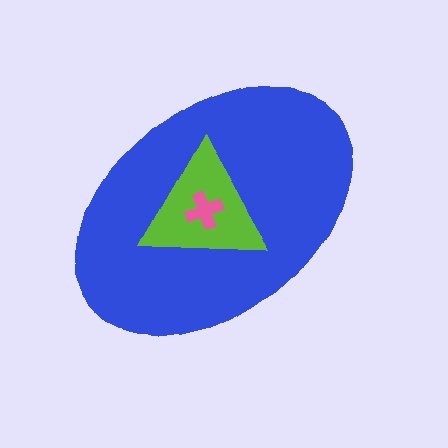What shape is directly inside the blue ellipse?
The lime triangle.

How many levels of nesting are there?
3.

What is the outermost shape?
The blue ellipse.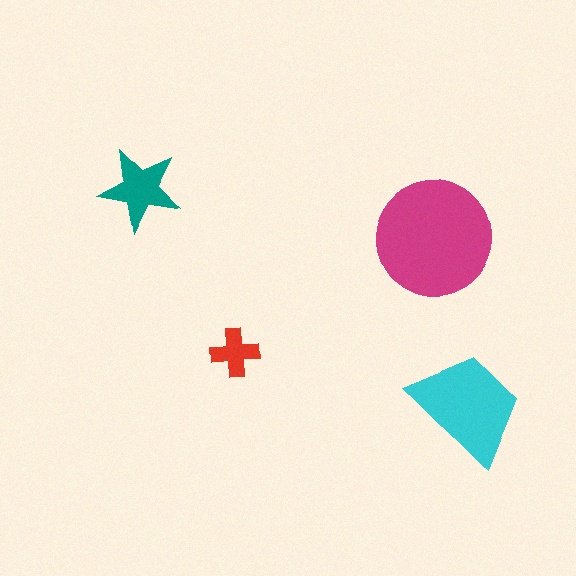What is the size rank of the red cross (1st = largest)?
4th.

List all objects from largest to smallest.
The magenta circle, the cyan trapezoid, the teal star, the red cross.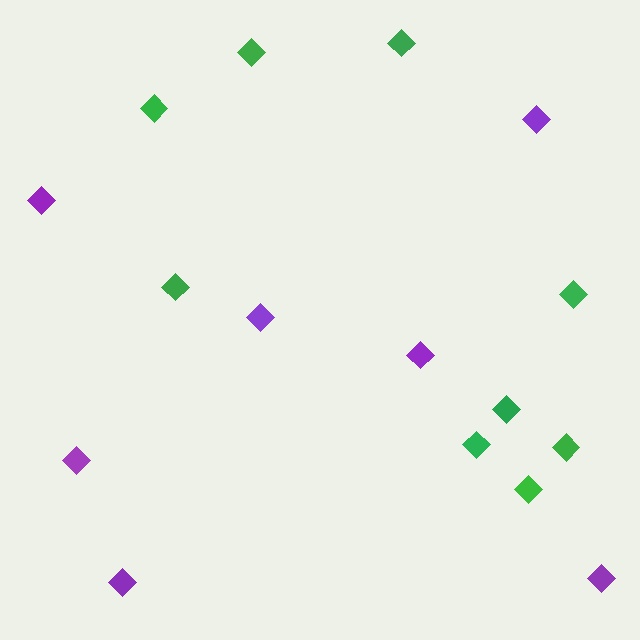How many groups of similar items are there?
There are 2 groups: one group of green diamonds (9) and one group of purple diamonds (7).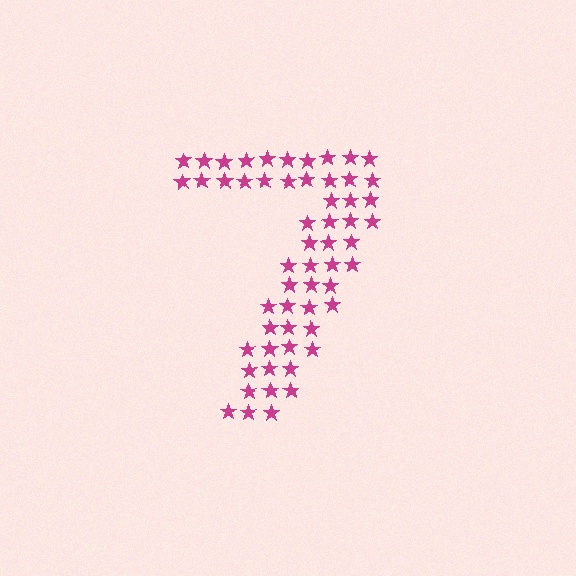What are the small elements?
The small elements are stars.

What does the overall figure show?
The overall figure shows the digit 7.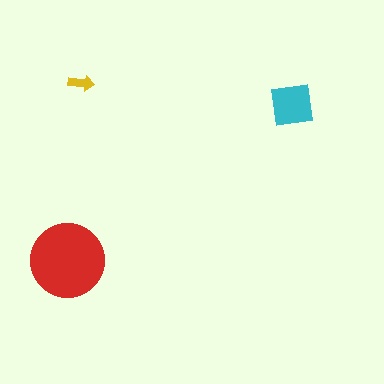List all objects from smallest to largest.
The yellow arrow, the cyan square, the red circle.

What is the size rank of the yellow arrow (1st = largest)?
3rd.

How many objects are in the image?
There are 3 objects in the image.